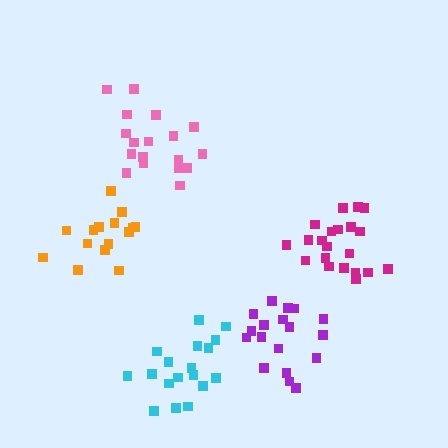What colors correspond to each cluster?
The clusters are colored: magenta, pink, cyan, purple, orange.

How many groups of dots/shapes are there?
There are 5 groups.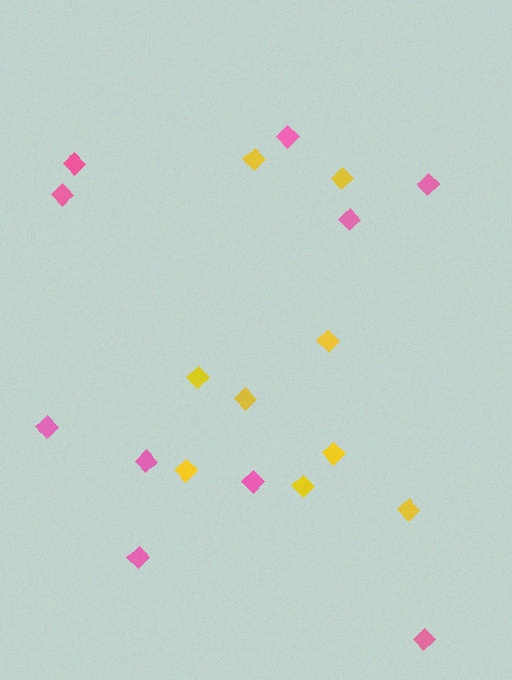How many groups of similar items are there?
There are 2 groups: one group of yellow diamonds (9) and one group of pink diamonds (10).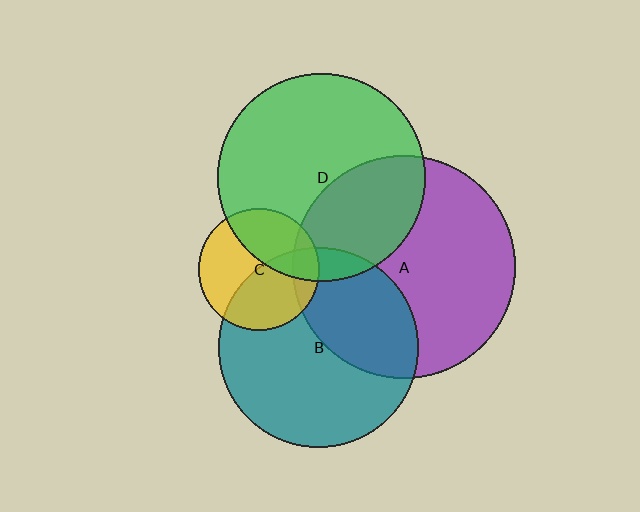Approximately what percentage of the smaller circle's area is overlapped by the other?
Approximately 35%.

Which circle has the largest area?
Circle A (purple).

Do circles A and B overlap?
Yes.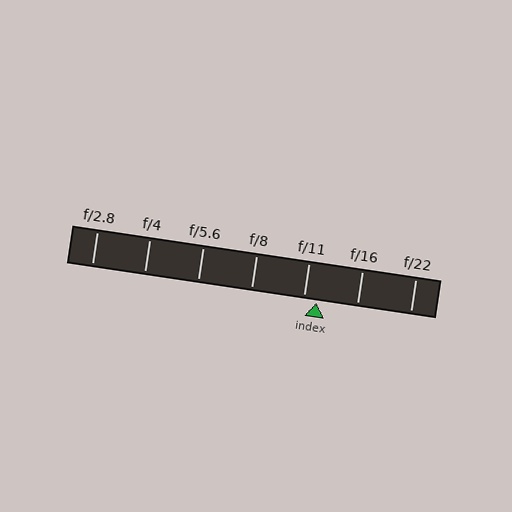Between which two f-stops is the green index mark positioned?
The index mark is between f/11 and f/16.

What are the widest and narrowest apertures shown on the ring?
The widest aperture shown is f/2.8 and the narrowest is f/22.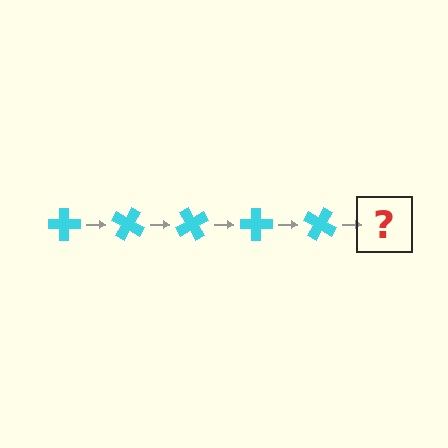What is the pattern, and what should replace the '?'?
The pattern is that the cross rotates 30 degrees each step. The '?' should be a cyan cross rotated 150 degrees.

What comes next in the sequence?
The next element should be a cyan cross rotated 150 degrees.